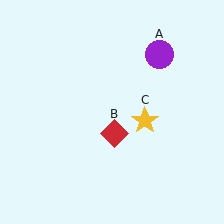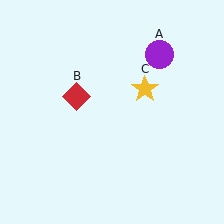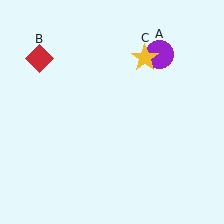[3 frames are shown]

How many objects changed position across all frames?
2 objects changed position: red diamond (object B), yellow star (object C).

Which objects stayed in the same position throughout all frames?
Purple circle (object A) remained stationary.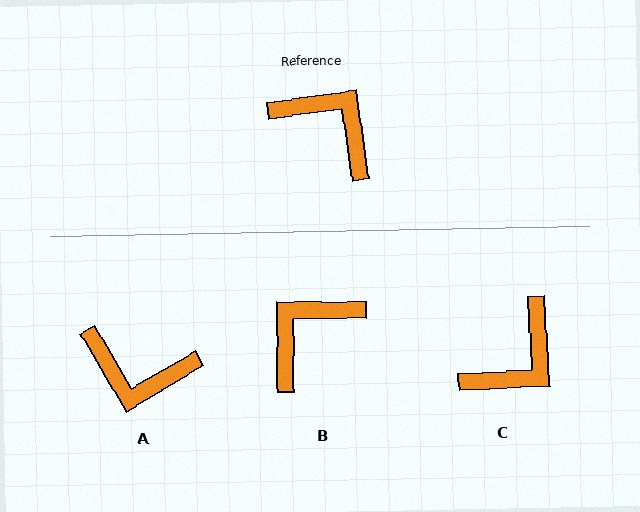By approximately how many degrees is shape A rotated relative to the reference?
Approximately 158 degrees clockwise.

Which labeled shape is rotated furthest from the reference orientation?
A, about 158 degrees away.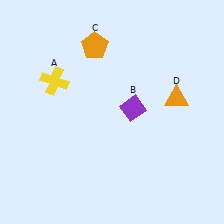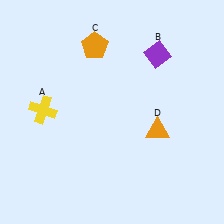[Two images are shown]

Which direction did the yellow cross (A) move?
The yellow cross (A) moved down.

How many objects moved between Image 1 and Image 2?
3 objects moved between the two images.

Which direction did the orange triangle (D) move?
The orange triangle (D) moved down.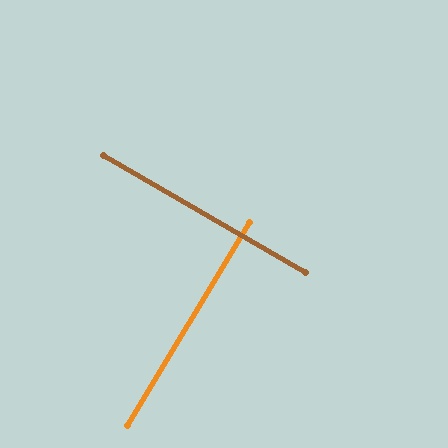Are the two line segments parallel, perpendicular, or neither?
Perpendicular — they meet at approximately 89°.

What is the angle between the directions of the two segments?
Approximately 89 degrees.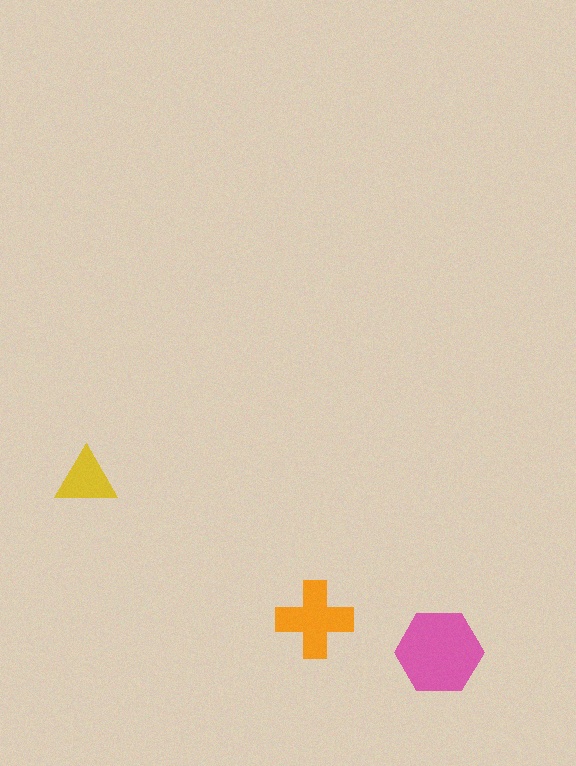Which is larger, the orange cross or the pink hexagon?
The pink hexagon.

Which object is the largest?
The pink hexagon.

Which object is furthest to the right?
The pink hexagon is rightmost.